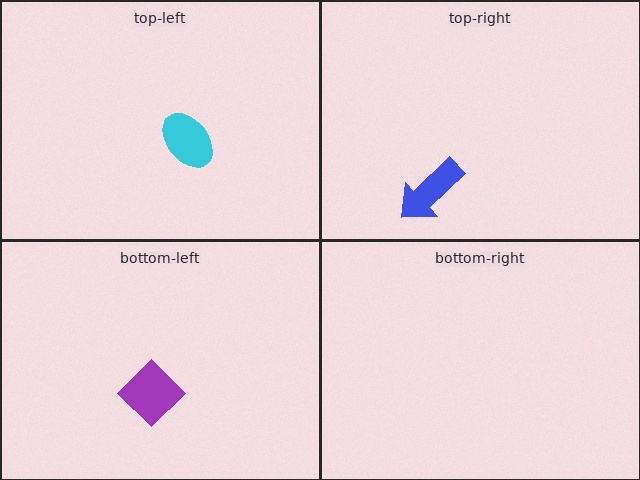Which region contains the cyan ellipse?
The top-left region.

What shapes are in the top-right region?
The blue arrow.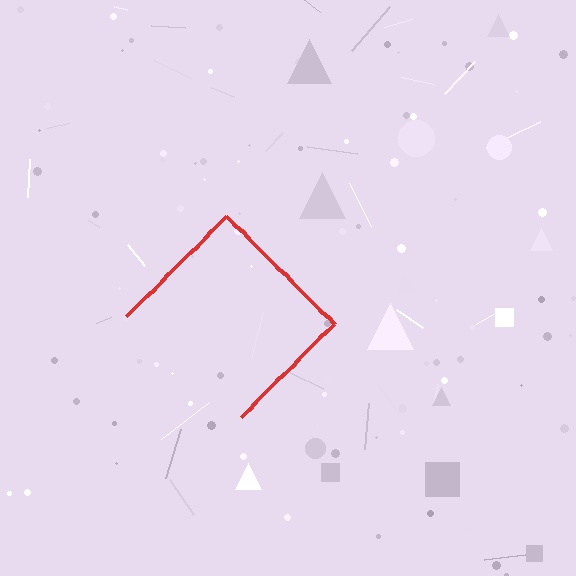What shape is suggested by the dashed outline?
The dashed outline suggests a diamond.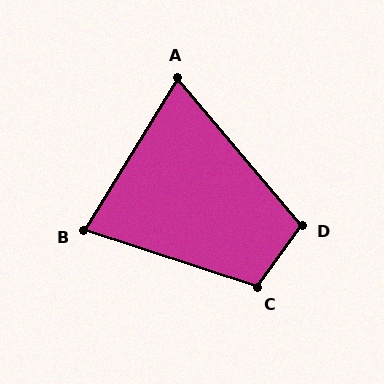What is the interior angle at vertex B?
Approximately 76 degrees (acute).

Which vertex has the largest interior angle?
C, at approximately 108 degrees.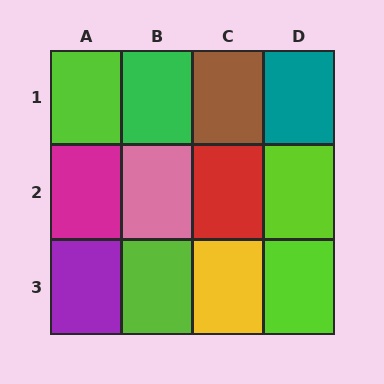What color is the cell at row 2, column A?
Magenta.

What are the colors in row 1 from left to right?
Lime, green, brown, teal.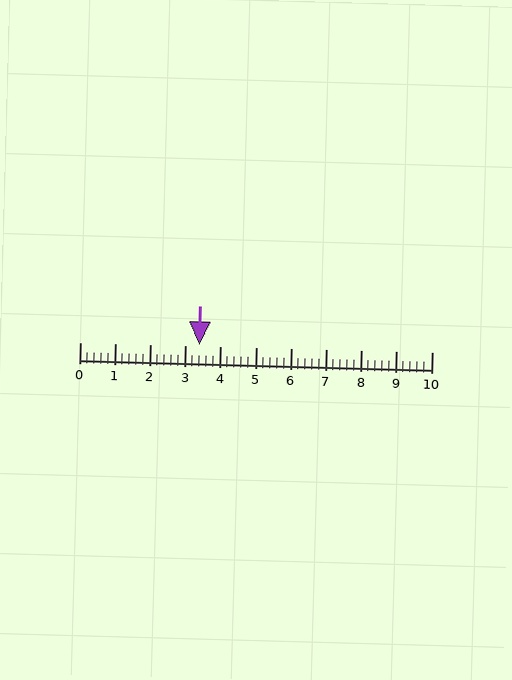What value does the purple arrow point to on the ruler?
The purple arrow points to approximately 3.4.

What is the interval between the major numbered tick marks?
The major tick marks are spaced 1 units apart.